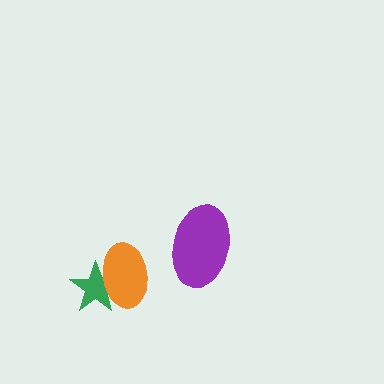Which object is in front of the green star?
The orange ellipse is in front of the green star.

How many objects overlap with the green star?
1 object overlaps with the green star.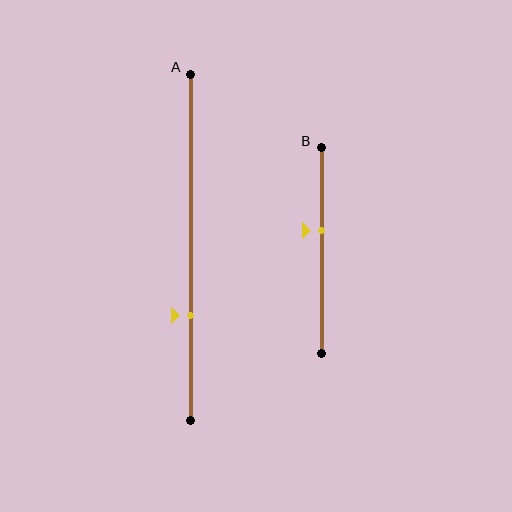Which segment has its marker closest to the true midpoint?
Segment B has its marker closest to the true midpoint.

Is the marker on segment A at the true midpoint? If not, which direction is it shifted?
No, the marker on segment A is shifted downward by about 20% of the segment length.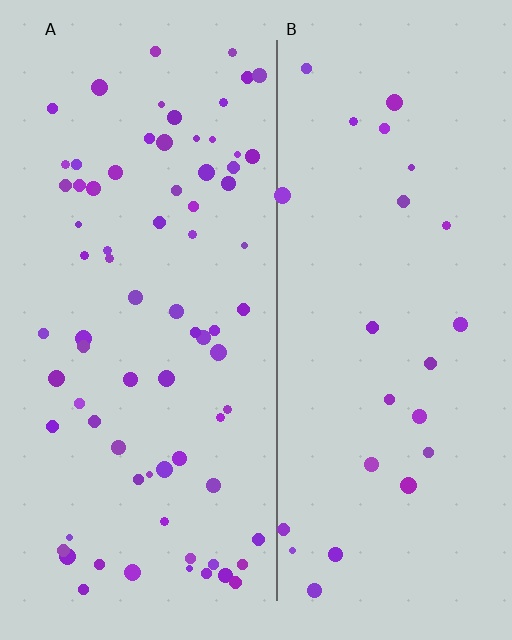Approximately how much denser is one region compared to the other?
Approximately 3.0× — region A over region B.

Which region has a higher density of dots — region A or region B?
A (the left).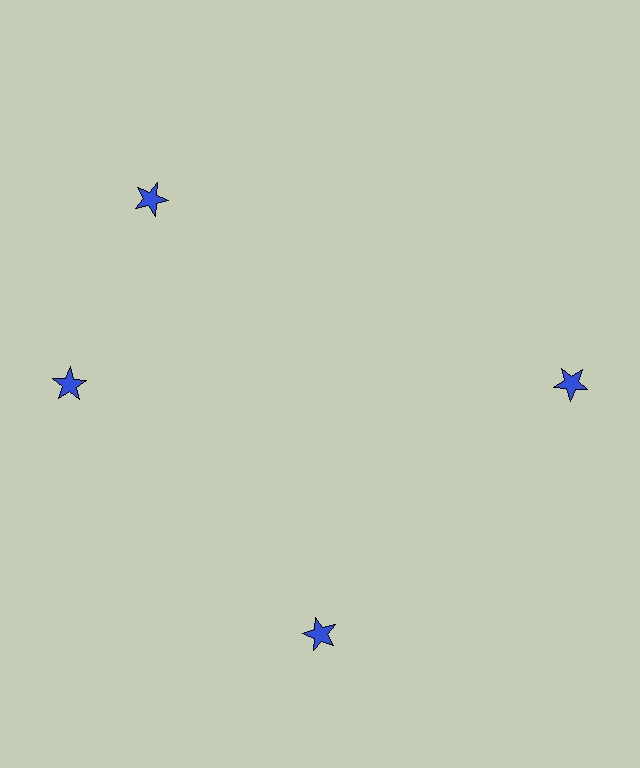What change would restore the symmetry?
The symmetry would be restored by rotating it back into even spacing with its neighbors so that all 4 stars sit at equal angles and equal distance from the center.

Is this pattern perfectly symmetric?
No. The 4 blue stars are arranged in a ring, but one element near the 12 o'clock position is rotated out of alignment along the ring, breaking the 4-fold rotational symmetry.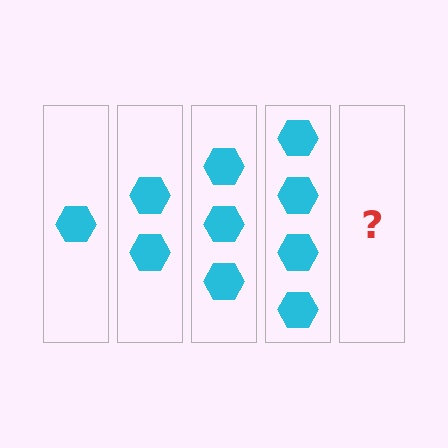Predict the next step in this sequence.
The next step is 5 hexagons.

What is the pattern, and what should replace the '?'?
The pattern is that each step adds one more hexagon. The '?' should be 5 hexagons.